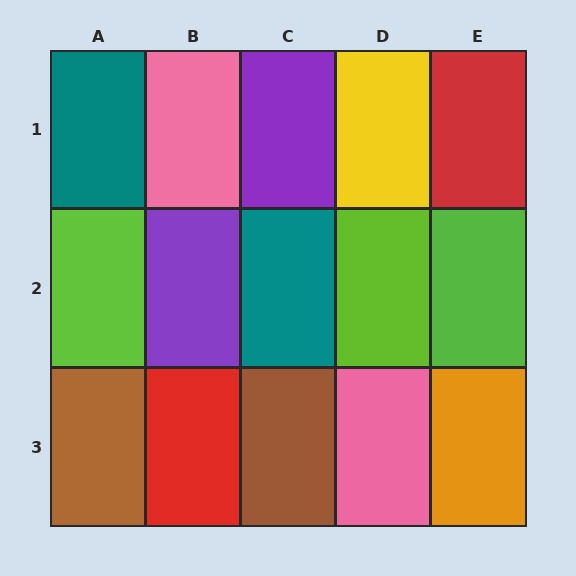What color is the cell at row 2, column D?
Lime.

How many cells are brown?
2 cells are brown.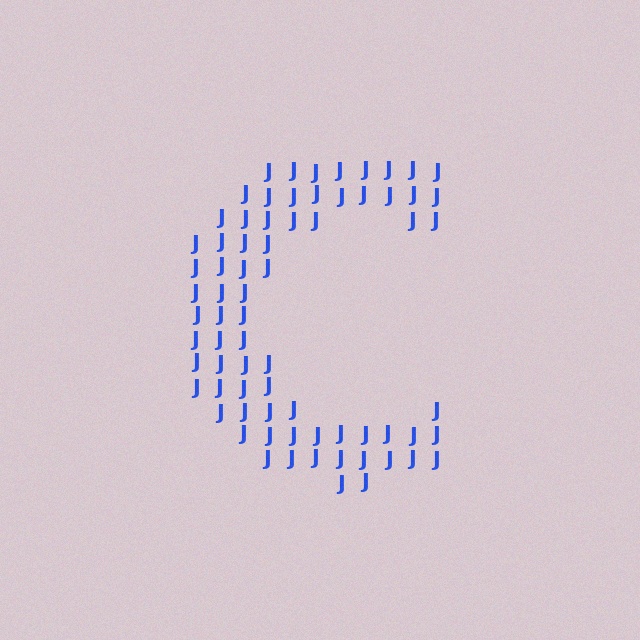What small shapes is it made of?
It is made of small letter J's.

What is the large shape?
The large shape is the letter C.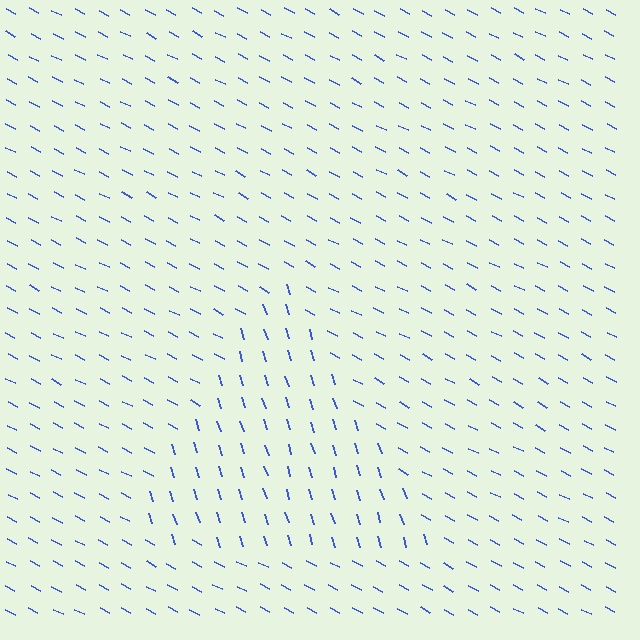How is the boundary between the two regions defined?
The boundary is defined purely by a change in line orientation (approximately 45 degrees difference). All lines are the same color and thickness.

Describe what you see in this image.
The image is filled with small blue line segments. A triangle region in the image has lines oriented differently from the surrounding lines, creating a visible texture boundary.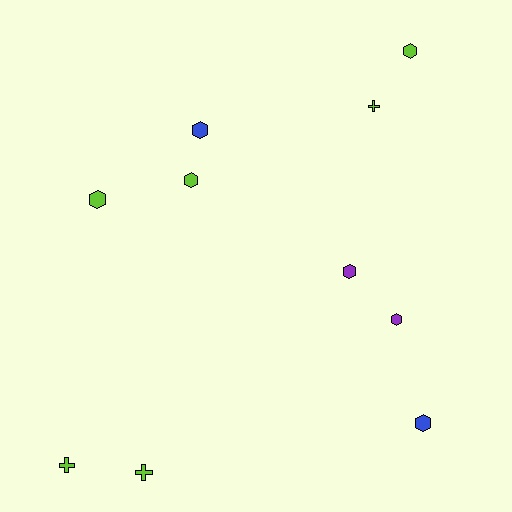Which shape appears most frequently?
Hexagon, with 7 objects.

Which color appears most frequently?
Lime, with 6 objects.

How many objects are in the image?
There are 10 objects.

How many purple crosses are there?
There are no purple crosses.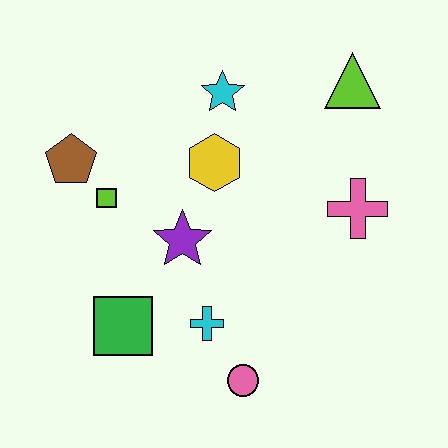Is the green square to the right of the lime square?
Yes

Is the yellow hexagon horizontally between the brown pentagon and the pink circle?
Yes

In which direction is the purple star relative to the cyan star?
The purple star is below the cyan star.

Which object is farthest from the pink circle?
The lime triangle is farthest from the pink circle.